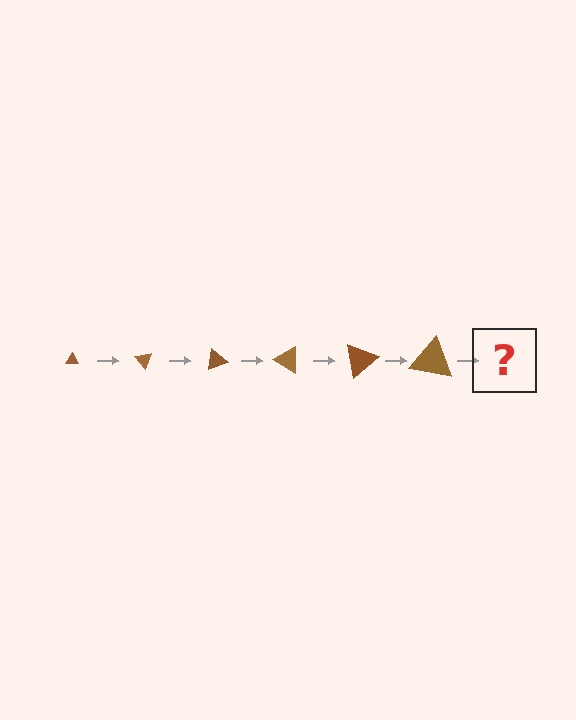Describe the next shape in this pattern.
It should be a triangle, larger than the previous one and rotated 300 degrees from the start.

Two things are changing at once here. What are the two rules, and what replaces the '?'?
The two rules are that the triangle grows larger each step and it rotates 50 degrees each step. The '?' should be a triangle, larger than the previous one and rotated 300 degrees from the start.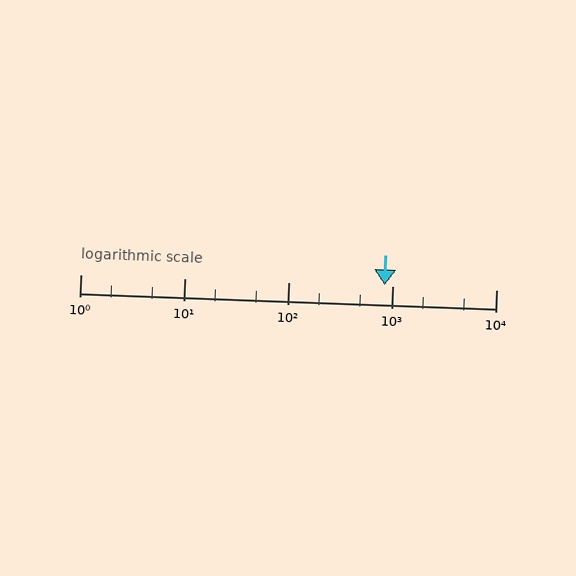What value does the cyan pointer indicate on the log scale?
The pointer indicates approximately 840.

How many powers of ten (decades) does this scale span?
The scale spans 4 decades, from 1 to 10000.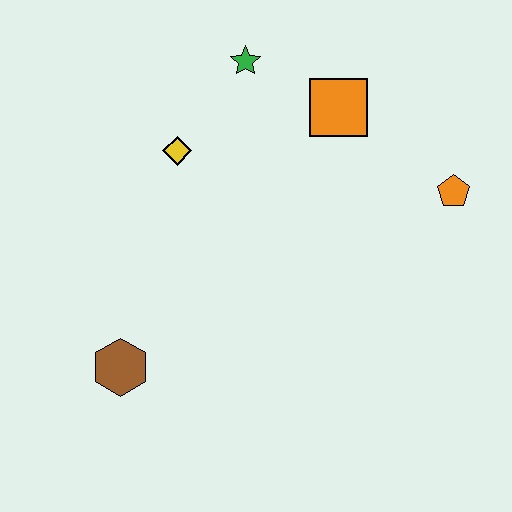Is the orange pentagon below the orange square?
Yes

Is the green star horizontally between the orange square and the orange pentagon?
No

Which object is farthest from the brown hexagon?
The orange pentagon is farthest from the brown hexagon.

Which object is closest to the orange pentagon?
The orange square is closest to the orange pentagon.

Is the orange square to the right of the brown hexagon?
Yes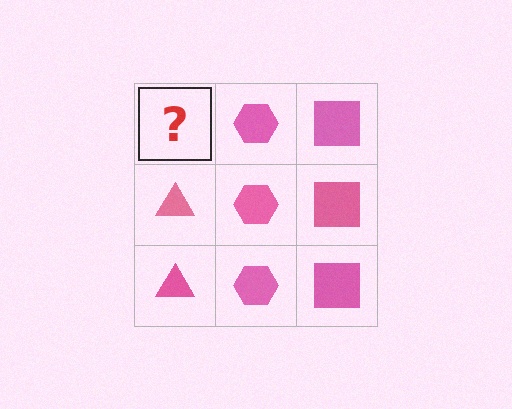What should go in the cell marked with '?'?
The missing cell should contain a pink triangle.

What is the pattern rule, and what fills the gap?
The rule is that each column has a consistent shape. The gap should be filled with a pink triangle.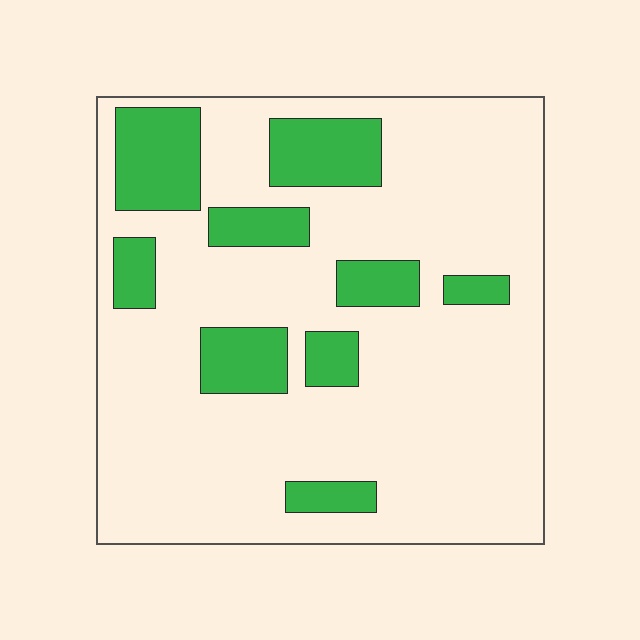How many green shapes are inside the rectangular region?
9.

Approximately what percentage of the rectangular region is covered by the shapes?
Approximately 20%.